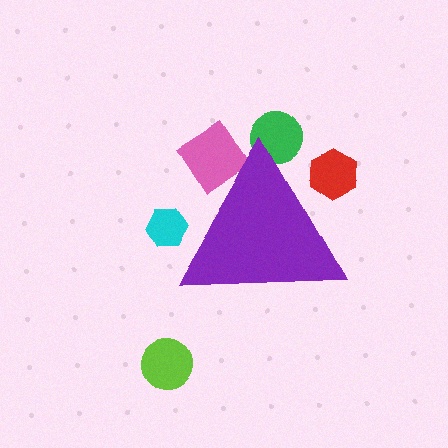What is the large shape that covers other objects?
A purple triangle.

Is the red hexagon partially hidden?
Yes, the red hexagon is partially hidden behind the purple triangle.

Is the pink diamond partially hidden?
Yes, the pink diamond is partially hidden behind the purple triangle.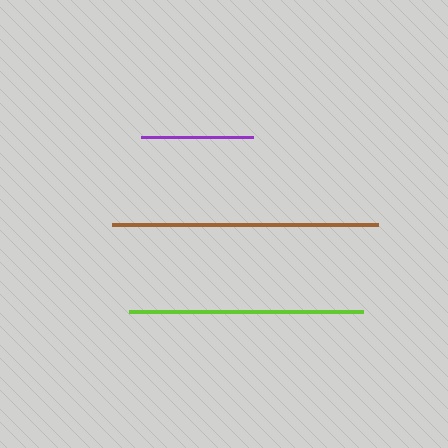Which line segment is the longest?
The brown line is the longest at approximately 266 pixels.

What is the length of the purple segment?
The purple segment is approximately 113 pixels long.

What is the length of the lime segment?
The lime segment is approximately 234 pixels long.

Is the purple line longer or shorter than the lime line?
The lime line is longer than the purple line.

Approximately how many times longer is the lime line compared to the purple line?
The lime line is approximately 2.1 times the length of the purple line.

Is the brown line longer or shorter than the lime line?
The brown line is longer than the lime line.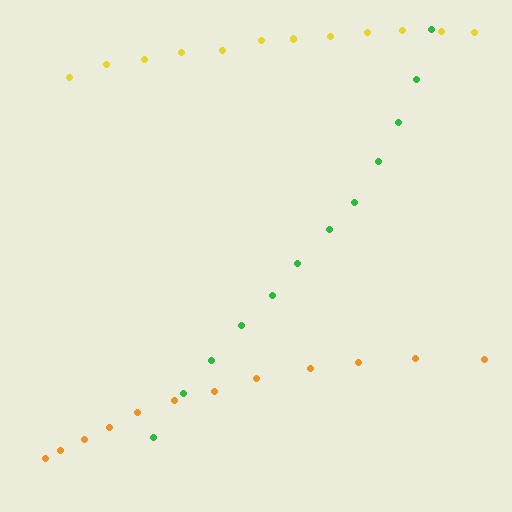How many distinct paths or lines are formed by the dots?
There are 3 distinct paths.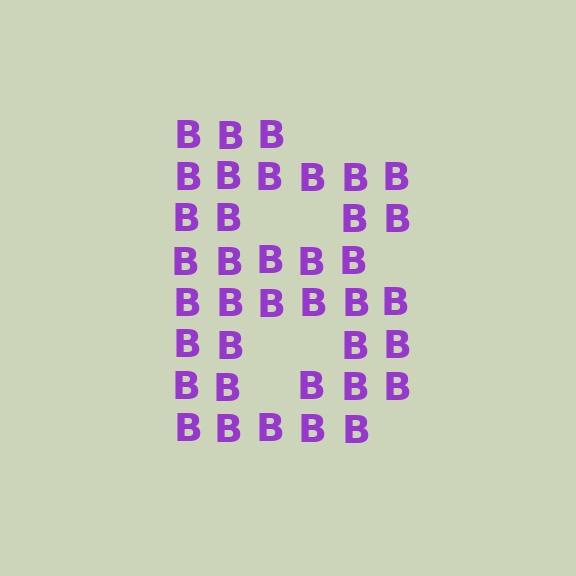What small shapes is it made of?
It is made of small letter B's.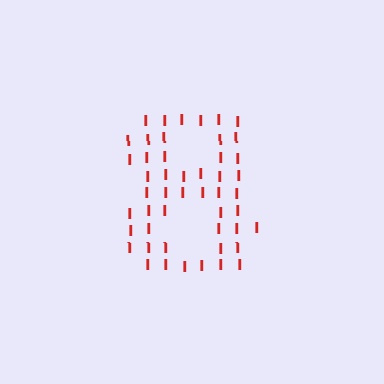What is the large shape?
The large shape is the digit 8.